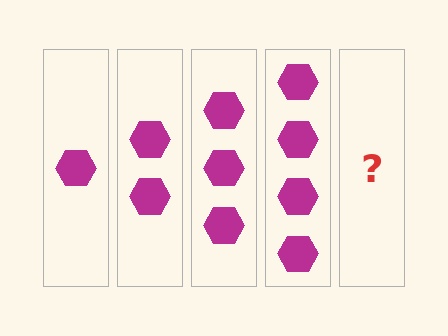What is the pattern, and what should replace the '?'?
The pattern is that each step adds one more hexagon. The '?' should be 5 hexagons.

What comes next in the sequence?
The next element should be 5 hexagons.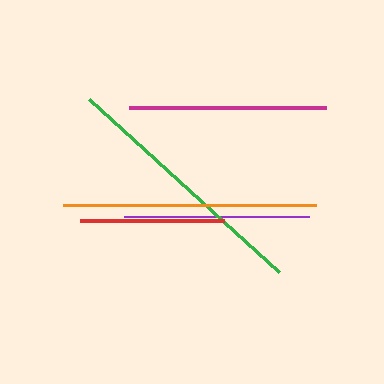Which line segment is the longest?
The green line is the longest at approximately 256 pixels.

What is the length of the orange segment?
The orange segment is approximately 253 pixels long.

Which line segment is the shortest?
The red line is the shortest at approximately 144 pixels.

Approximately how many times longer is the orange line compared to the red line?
The orange line is approximately 1.8 times the length of the red line.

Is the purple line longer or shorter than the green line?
The green line is longer than the purple line.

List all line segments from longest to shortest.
From longest to shortest: green, orange, magenta, purple, red.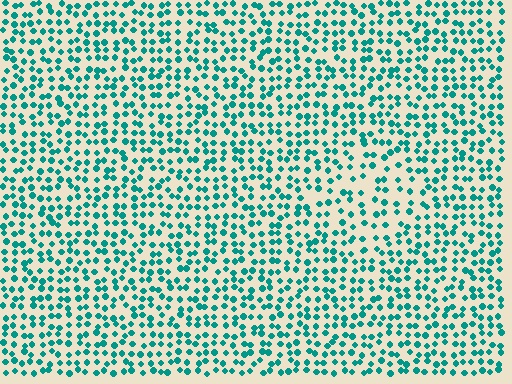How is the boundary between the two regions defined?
The boundary is defined by a change in element density (approximately 1.6x ratio). All elements are the same color, size, and shape.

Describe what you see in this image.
The image contains small teal elements arranged at two different densities. A diamond-shaped region is visible where the elements are less densely packed than the surrounding area.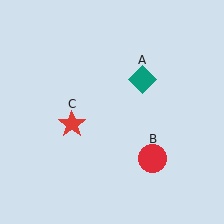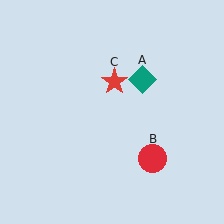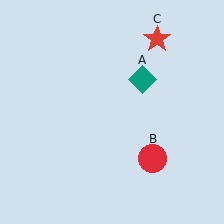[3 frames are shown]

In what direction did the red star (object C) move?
The red star (object C) moved up and to the right.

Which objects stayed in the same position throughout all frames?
Teal diamond (object A) and red circle (object B) remained stationary.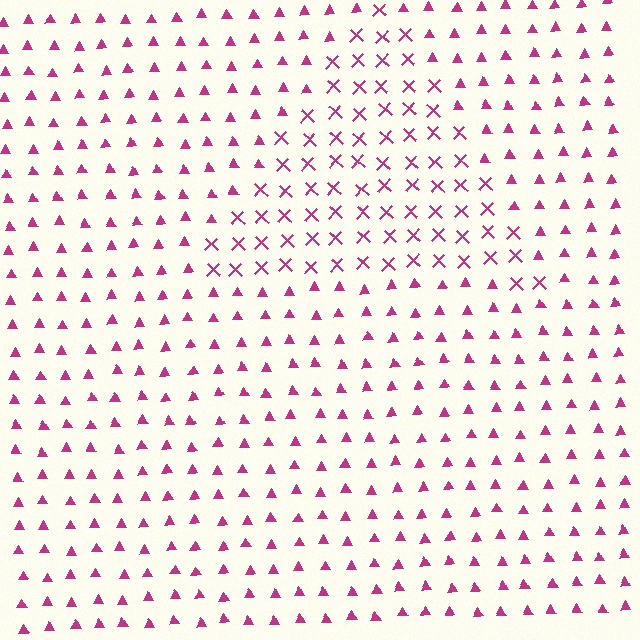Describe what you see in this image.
The image is filled with small magenta elements arranged in a uniform grid. A triangle-shaped region contains X marks, while the surrounding area contains triangles. The boundary is defined purely by the change in element shape.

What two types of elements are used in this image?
The image uses X marks inside the triangle region and triangles outside it.